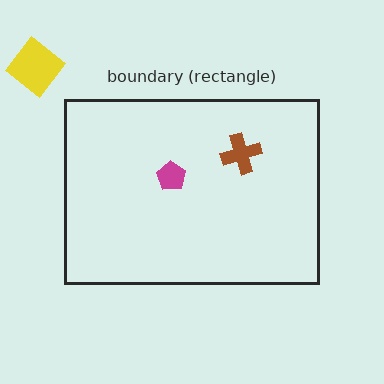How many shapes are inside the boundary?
2 inside, 1 outside.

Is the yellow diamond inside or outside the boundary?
Outside.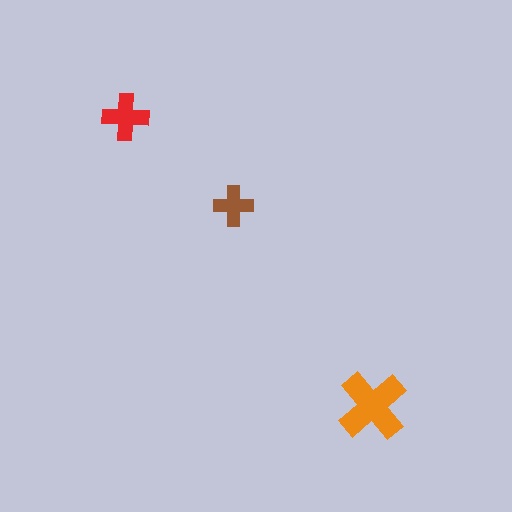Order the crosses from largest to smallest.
the orange one, the red one, the brown one.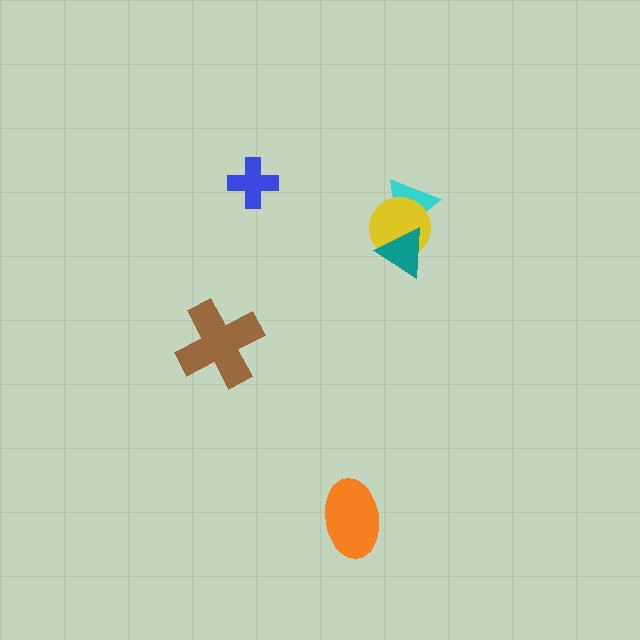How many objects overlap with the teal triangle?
2 objects overlap with the teal triangle.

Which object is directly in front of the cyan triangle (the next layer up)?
The yellow circle is directly in front of the cyan triangle.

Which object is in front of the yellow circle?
The teal triangle is in front of the yellow circle.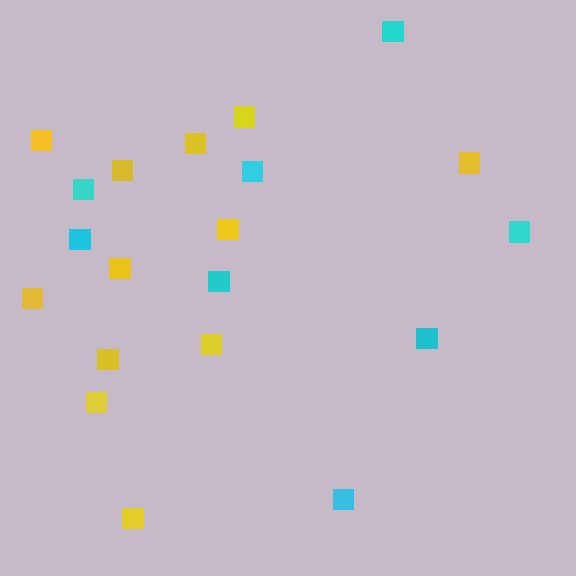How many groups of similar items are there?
There are 2 groups: one group of yellow squares (12) and one group of cyan squares (8).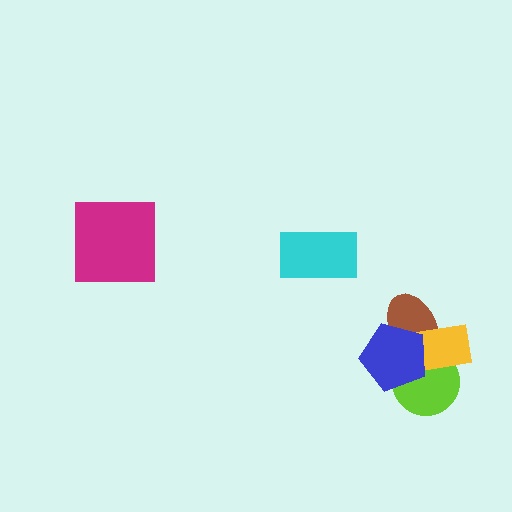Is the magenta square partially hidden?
No, no other shape covers it.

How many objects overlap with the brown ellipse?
3 objects overlap with the brown ellipse.